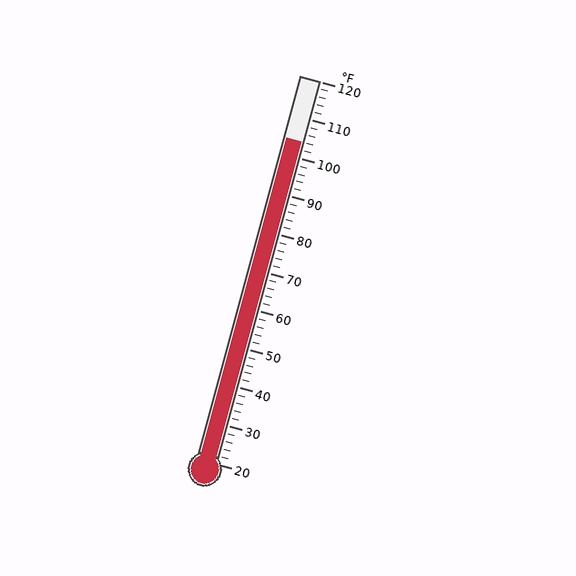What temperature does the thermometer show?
The thermometer shows approximately 104°F.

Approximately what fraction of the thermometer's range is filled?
The thermometer is filled to approximately 85% of its range.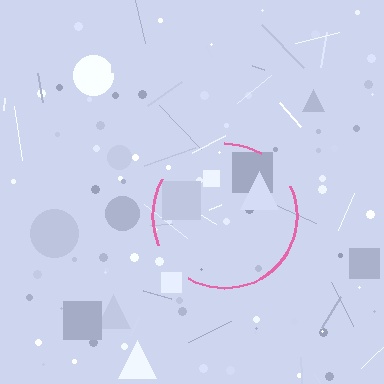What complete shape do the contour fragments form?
The contour fragments form a circle.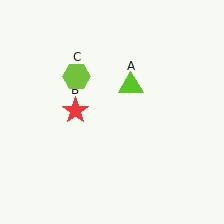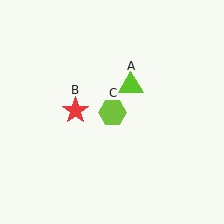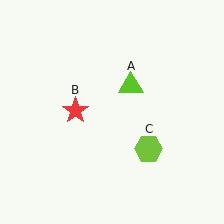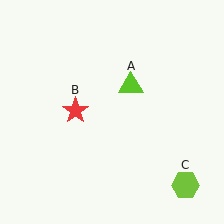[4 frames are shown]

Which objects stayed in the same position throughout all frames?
Lime triangle (object A) and red star (object B) remained stationary.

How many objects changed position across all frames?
1 object changed position: lime hexagon (object C).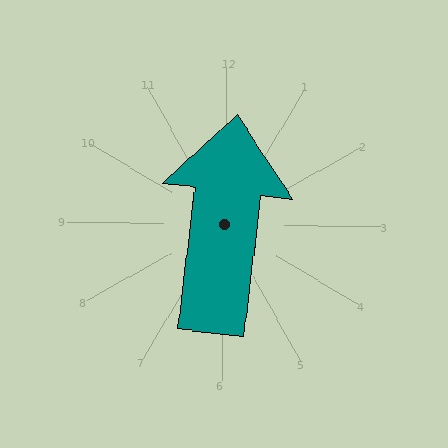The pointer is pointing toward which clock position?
Roughly 12 o'clock.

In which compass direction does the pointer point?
North.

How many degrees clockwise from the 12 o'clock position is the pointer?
Approximately 6 degrees.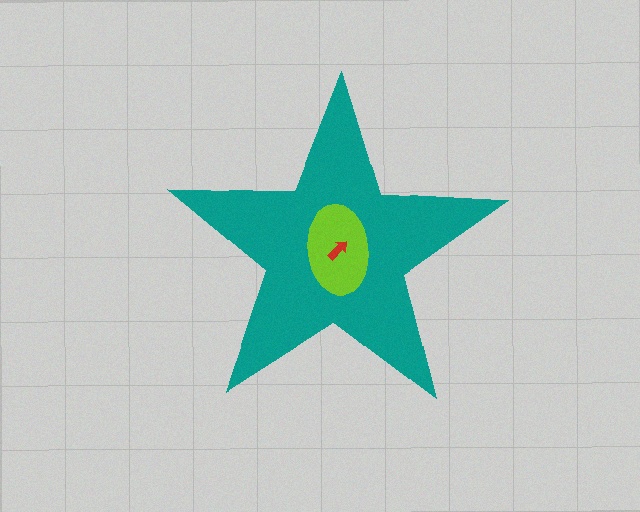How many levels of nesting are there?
3.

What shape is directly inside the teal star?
The lime ellipse.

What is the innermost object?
The red arrow.